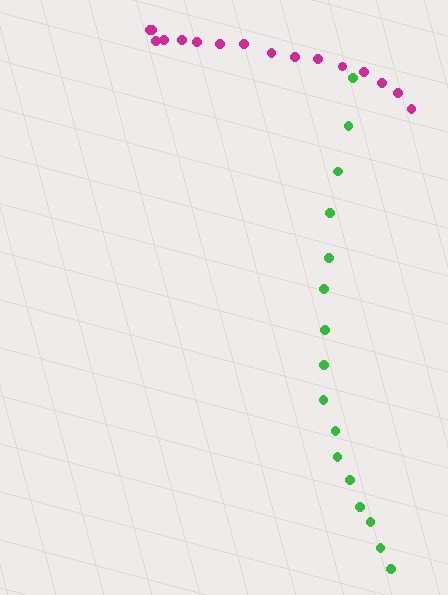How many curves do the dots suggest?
There are 2 distinct paths.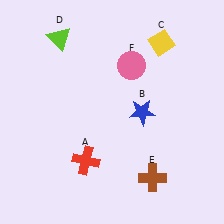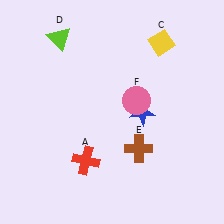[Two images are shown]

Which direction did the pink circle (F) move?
The pink circle (F) moved down.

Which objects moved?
The objects that moved are: the brown cross (E), the pink circle (F).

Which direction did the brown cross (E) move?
The brown cross (E) moved up.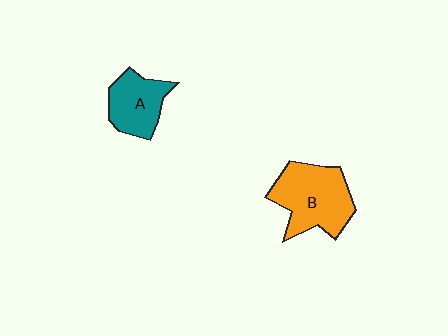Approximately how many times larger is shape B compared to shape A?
Approximately 1.5 times.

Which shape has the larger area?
Shape B (orange).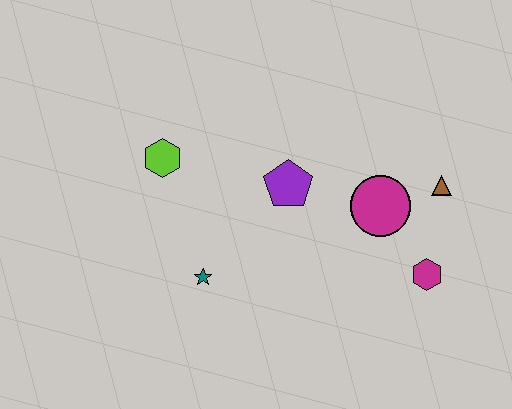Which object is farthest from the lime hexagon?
The magenta hexagon is farthest from the lime hexagon.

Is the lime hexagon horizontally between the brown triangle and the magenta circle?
No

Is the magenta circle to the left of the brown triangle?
Yes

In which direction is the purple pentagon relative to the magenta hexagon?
The purple pentagon is to the left of the magenta hexagon.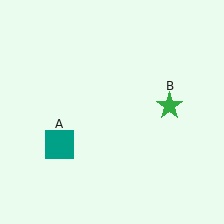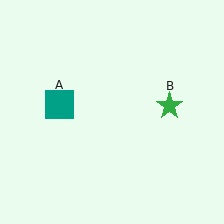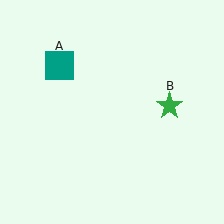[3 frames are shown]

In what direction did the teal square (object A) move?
The teal square (object A) moved up.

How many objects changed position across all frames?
1 object changed position: teal square (object A).